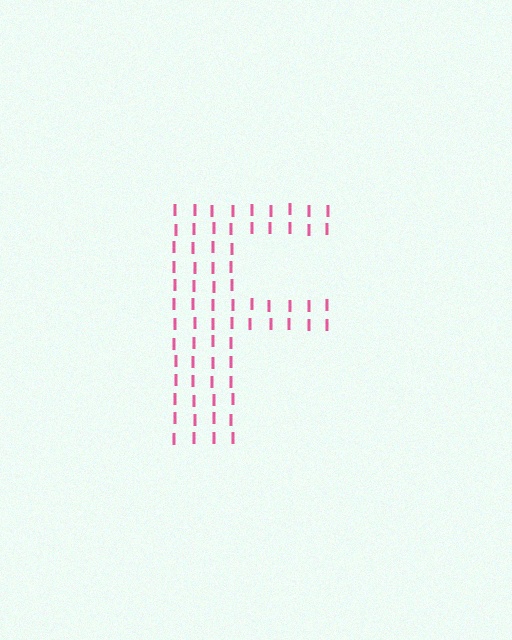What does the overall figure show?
The overall figure shows the letter F.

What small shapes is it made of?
It is made of small letter I's.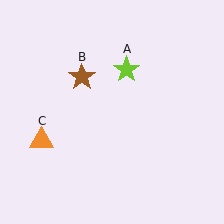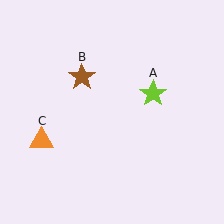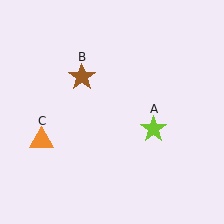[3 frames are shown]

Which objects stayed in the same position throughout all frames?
Brown star (object B) and orange triangle (object C) remained stationary.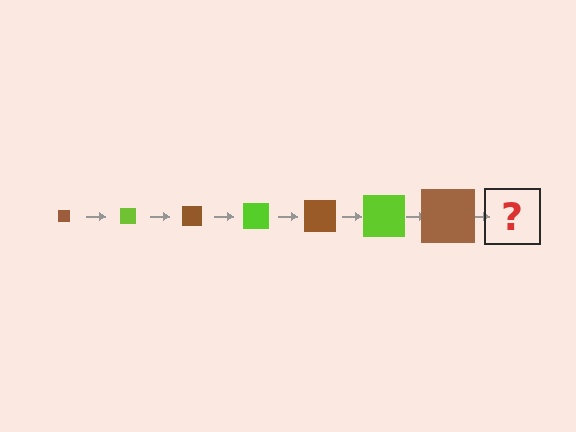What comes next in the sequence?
The next element should be a lime square, larger than the previous one.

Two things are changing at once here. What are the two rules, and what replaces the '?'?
The two rules are that the square grows larger each step and the color cycles through brown and lime. The '?' should be a lime square, larger than the previous one.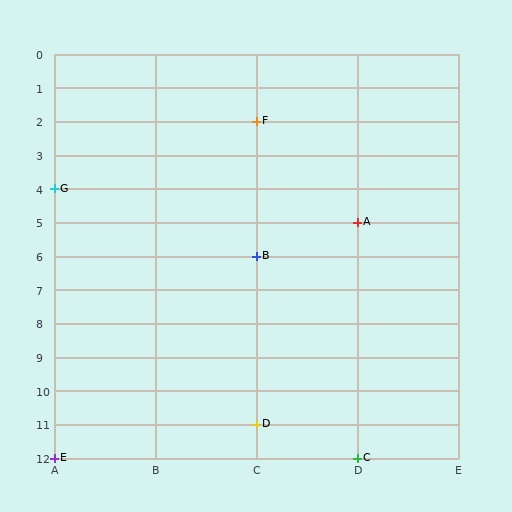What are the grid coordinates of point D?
Point D is at grid coordinates (C, 11).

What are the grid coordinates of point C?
Point C is at grid coordinates (D, 12).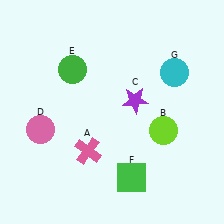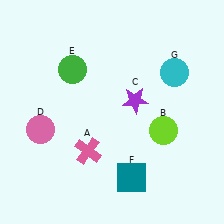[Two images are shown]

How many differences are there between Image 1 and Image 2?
There is 1 difference between the two images.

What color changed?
The square (F) changed from green in Image 1 to teal in Image 2.